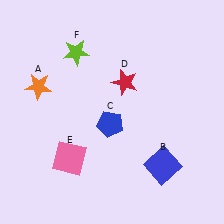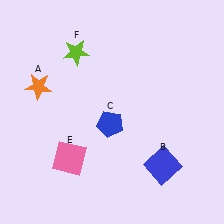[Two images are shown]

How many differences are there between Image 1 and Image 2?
There is 1 difference between the two images.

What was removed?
The red star (D) was removed in Image 2.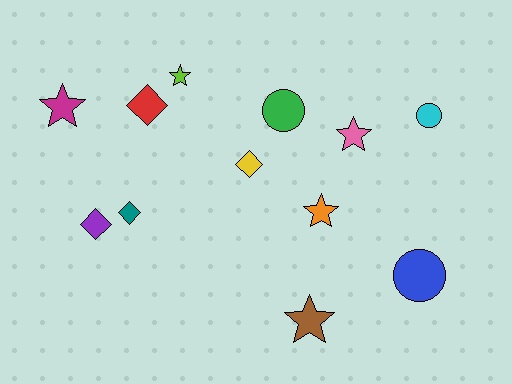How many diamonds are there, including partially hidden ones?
There are 4 diamonds.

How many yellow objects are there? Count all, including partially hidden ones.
There is 1 yellow object.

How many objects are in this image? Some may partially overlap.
There are 12 objects.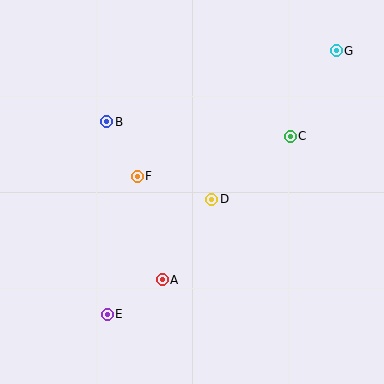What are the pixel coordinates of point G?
Point G is at (336, 51).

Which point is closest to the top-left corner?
Point B is closest to the top-left corner.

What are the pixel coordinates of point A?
Point A is at (162, 280).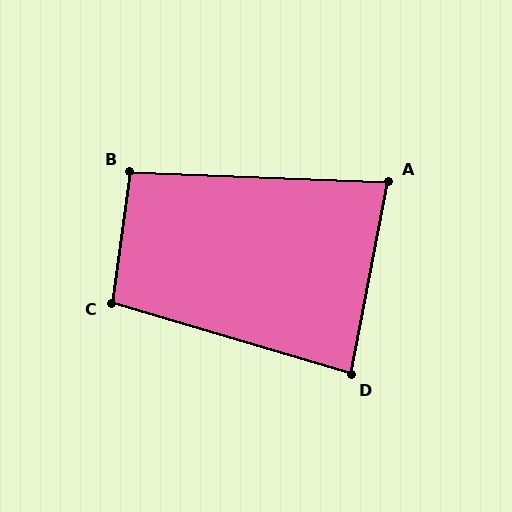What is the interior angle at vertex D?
Approximately 84 degrees (acute).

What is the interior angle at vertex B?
Approximately 96 degrees (obtuse).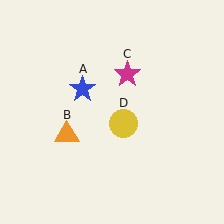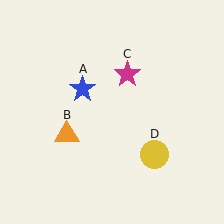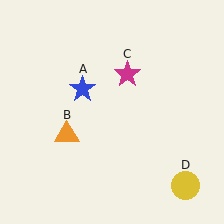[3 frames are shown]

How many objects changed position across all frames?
1 object changed position: yellow circle (object D).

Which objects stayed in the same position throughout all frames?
Blue star (object A) and orange triangle (object B) and magenta star (object C) remained stationary.